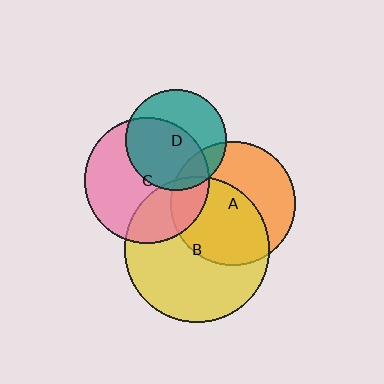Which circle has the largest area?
Circle B (yellow).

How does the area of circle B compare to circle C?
Approximately 1.3 times.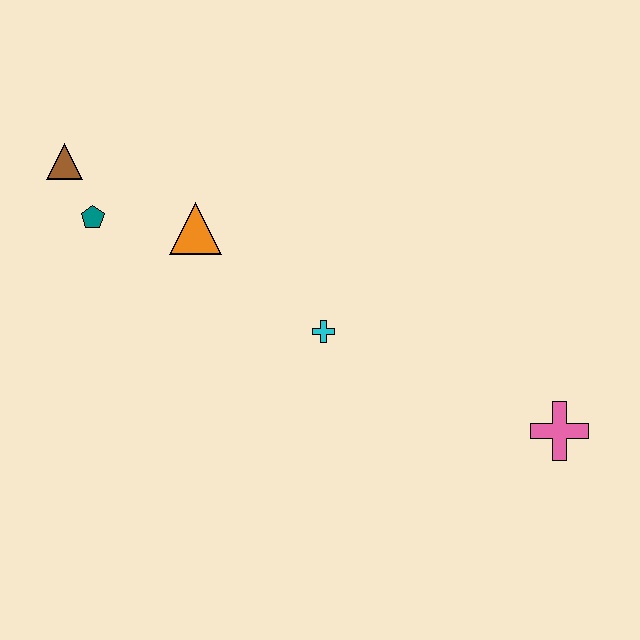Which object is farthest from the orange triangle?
The pink cross is farthest from the orange triangle.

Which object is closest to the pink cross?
The cyan cross is closest to the pink cross.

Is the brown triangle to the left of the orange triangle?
Yes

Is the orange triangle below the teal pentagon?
Yes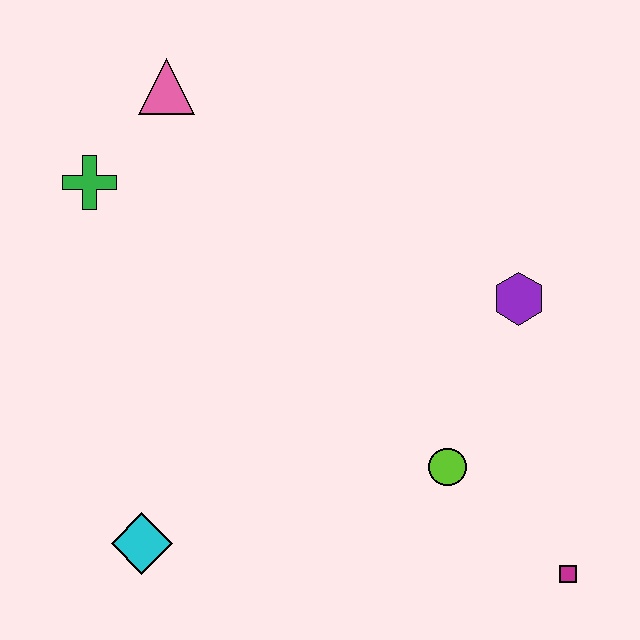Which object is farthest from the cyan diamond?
The pink triangle is farthest from the cyan diamond.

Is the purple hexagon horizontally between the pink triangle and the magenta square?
Yes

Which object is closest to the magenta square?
The lime circle is closest to the magenta square.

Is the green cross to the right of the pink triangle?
No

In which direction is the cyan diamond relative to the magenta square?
The cyan diamond is to the left of the magenta square.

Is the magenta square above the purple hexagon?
No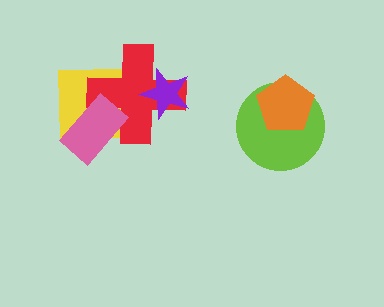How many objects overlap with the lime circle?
1 object overlaps with the lime circle.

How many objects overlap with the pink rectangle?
2 objects overlap with the pink rectangle.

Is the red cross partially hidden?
Yes, it is partially covered by another shape.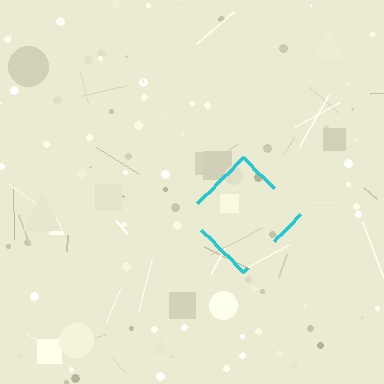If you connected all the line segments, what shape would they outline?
They would outline a diamond.